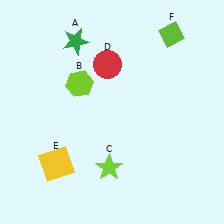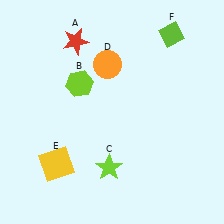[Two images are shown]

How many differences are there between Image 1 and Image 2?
There are 2 differences between the two images.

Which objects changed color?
A changed from green to red. D changed from red to orange.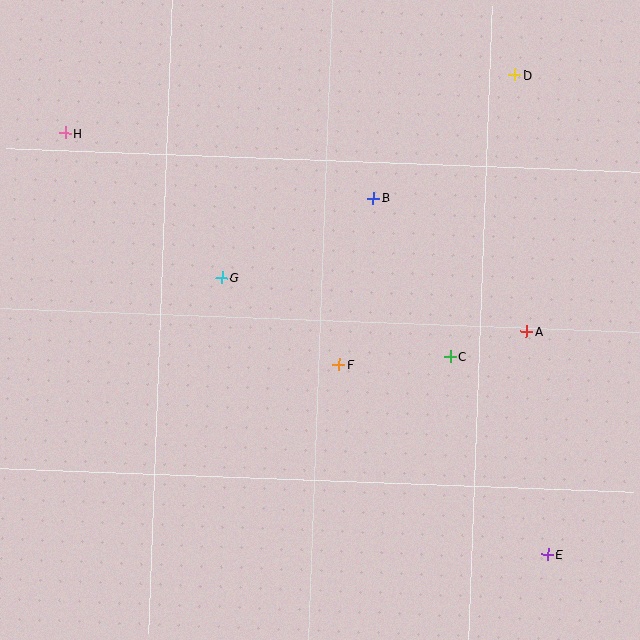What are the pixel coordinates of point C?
Point C is at (450, 357).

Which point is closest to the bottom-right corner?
Point E is closest to the bottom-right corner.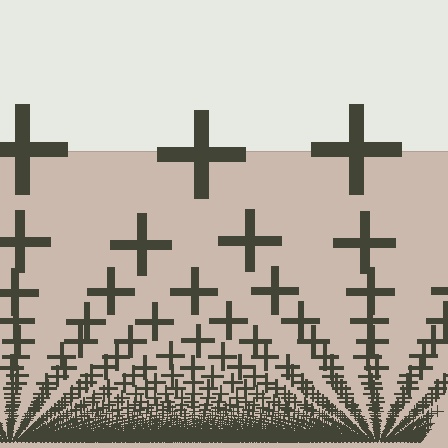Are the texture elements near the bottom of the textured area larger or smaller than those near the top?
Smaller. The gradient is inverted — elements near the bottom are smaller and denser.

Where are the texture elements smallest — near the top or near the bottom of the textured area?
Near the bottom.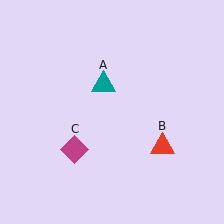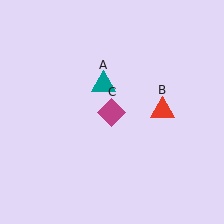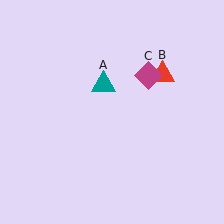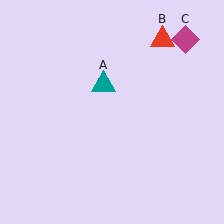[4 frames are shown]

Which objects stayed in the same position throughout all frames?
Teal triangle (object A) remained stationary.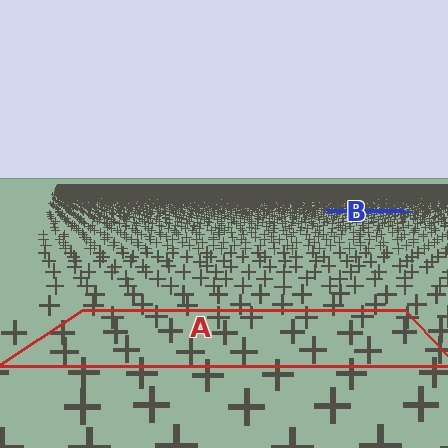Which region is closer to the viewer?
Region A is closer. The texture elements there are larger and more spread out.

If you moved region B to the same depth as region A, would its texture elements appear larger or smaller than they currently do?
They would appear larger. At a closer depth, the same texture elements are projected at a bigger on-screen size.